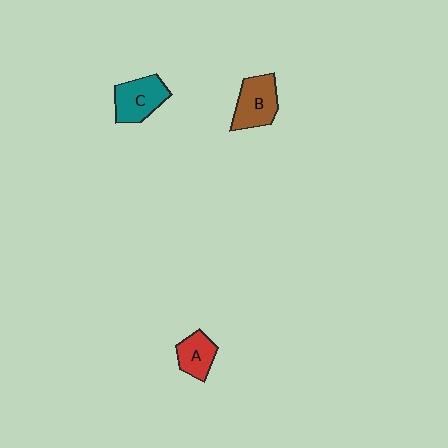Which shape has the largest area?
Shape B (brown).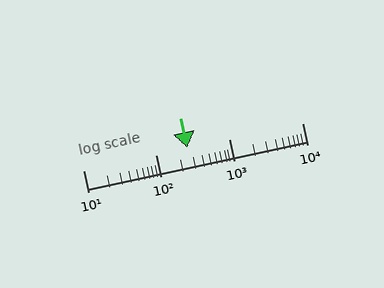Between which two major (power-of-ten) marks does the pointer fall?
The pointer is between 100 and 1000.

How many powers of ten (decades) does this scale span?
The scale spans 3 decades, from 10 to 10000.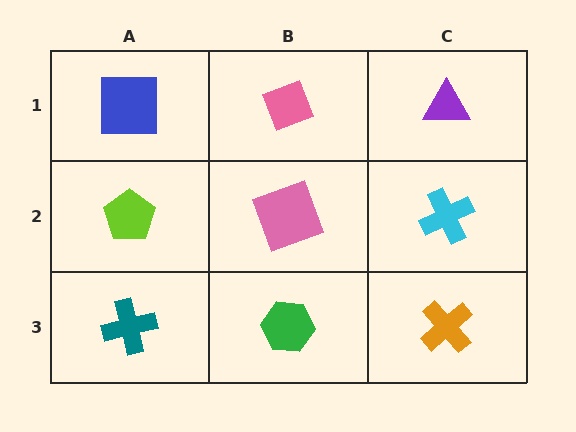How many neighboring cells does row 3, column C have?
2.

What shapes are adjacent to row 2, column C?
A purple triangle (row 1, column C), an orange cross (row 3, column C), a pink square (row 2, column B).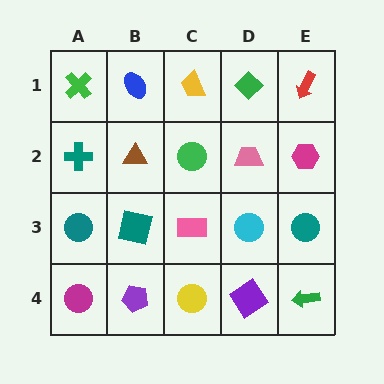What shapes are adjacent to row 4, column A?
A teal circle (row 3, column A), a purple pentagon (row 4, column B).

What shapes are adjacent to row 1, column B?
A brown triangle (row 2, column B), a green cross (row 1, column A), a yellow trapezoid (row 1, column C).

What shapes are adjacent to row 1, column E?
A magenta hexagon (row 2, column E), a green diamond (row 1, column D).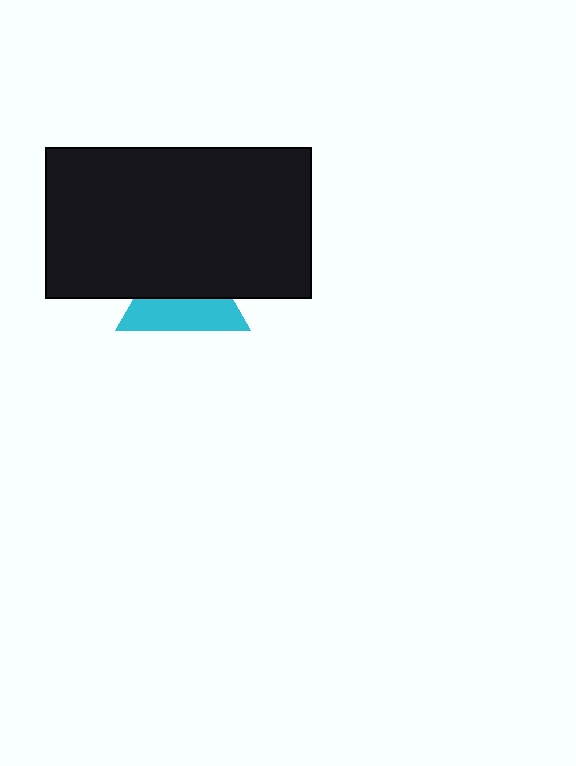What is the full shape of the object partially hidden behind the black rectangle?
The partially hidden object is a cyan triangle.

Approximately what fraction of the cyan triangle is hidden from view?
Roughly 53% of the cyan triangle is hidden behind the black rectangle.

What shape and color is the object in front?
The object in front is a black rectangle.